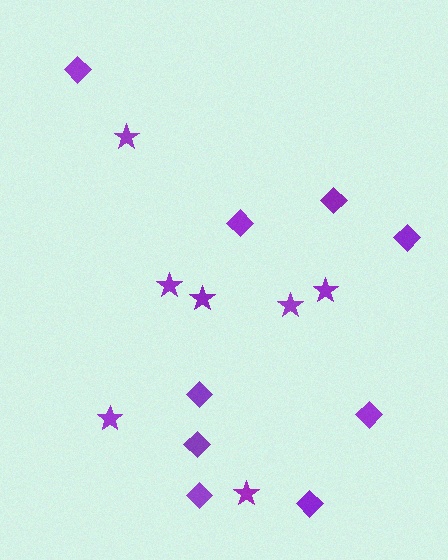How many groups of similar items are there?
There are 2 groups: one group of stars (7) and one group of diamonds (9).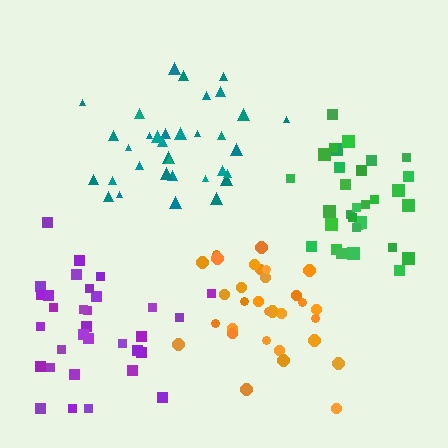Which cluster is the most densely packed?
Green.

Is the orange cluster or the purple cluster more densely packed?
Orange.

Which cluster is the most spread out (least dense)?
Purple.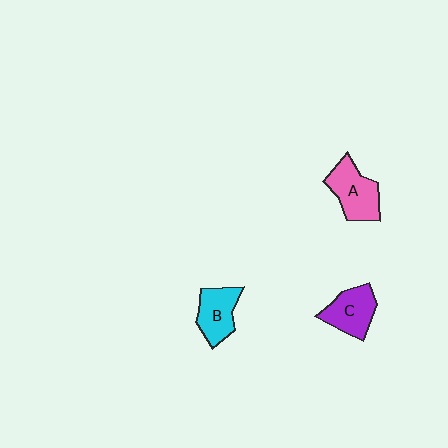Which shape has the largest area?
Shape A (pink).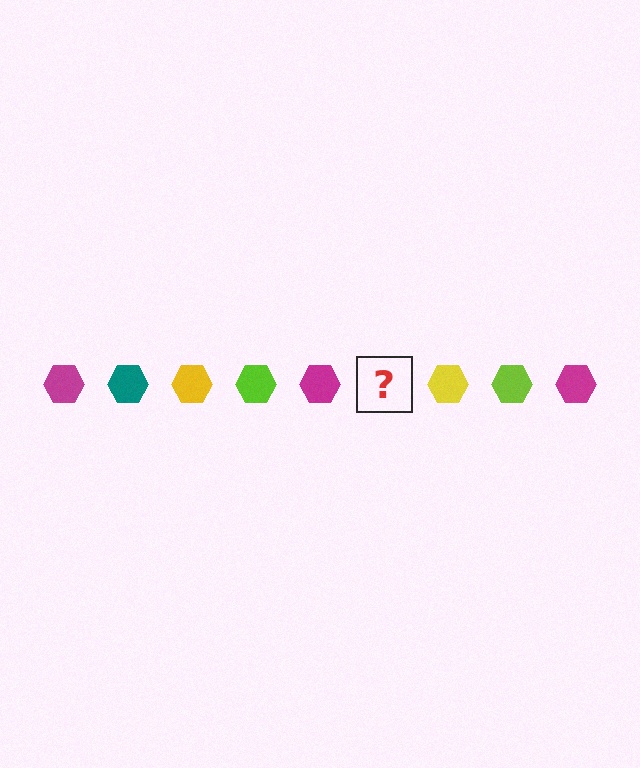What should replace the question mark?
The question mark should be replaced with a teal hexagon.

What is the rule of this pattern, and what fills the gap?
The rule is that the pattern cycles through magenta, teal, yellow, lime hexagons. The gap should be filled with a teal hexagon.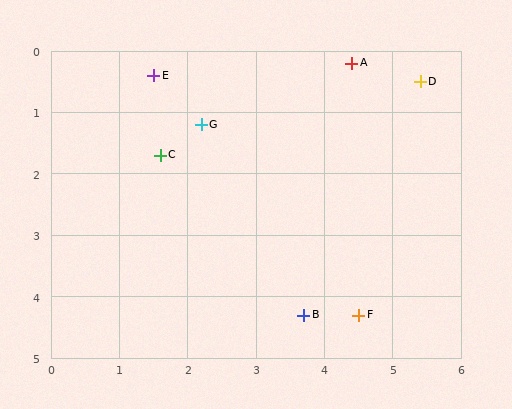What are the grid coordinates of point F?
Point F is at approximately (4.5, 4.3).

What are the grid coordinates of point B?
Point B is at approximately (3.7, 4.3).